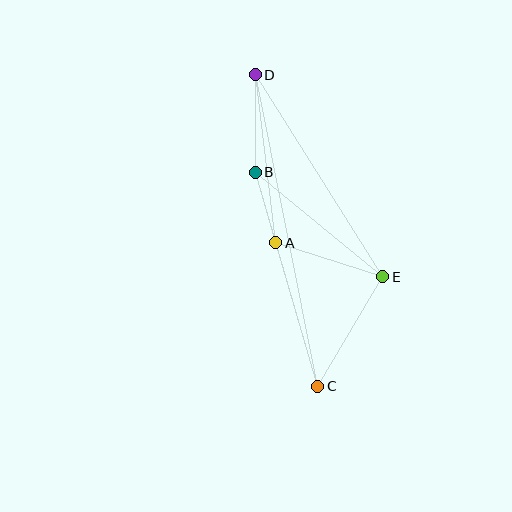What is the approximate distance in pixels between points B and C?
The distance between B and C is approximately 223 pixels.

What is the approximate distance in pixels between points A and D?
The distance between A and D is approximately 169 pixels.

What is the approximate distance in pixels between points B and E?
The distance between B and E is approximately 165 pixels.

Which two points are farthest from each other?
Points C and D are farthest from each other.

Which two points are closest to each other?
Points A and B are closest to each other.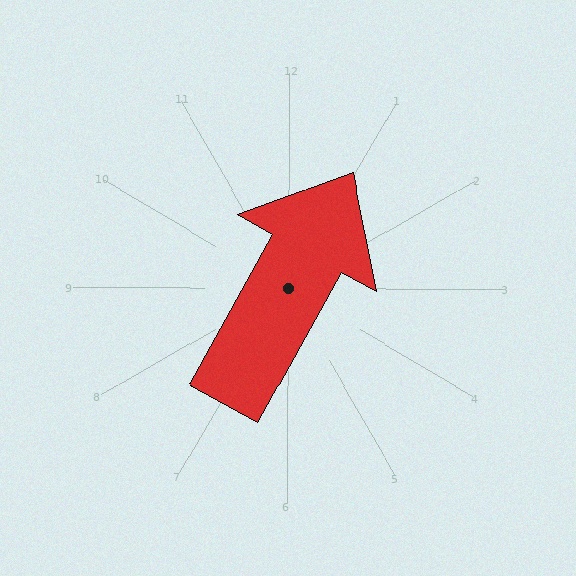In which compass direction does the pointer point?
Northeast.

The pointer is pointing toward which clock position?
Roughly 1 o'clock.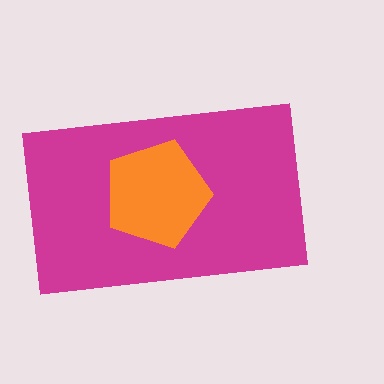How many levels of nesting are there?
2.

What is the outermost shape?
The magenta rectangle.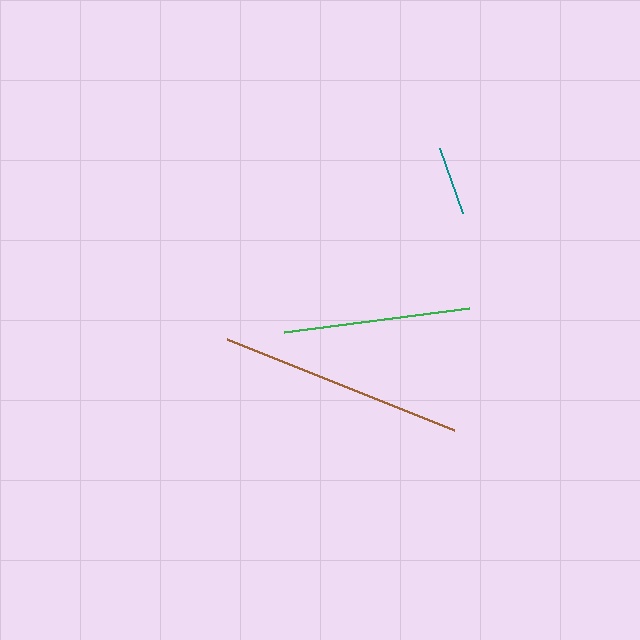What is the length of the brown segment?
The brown segment is approximately 245 pixels long.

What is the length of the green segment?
The green segment is approximately 186 pixels long.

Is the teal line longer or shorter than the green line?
The green line is longer than the teal line.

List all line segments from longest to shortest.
From longest to shortest: brown, green, teal.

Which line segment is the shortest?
The teal line is the shortest at approximately 69 pixels.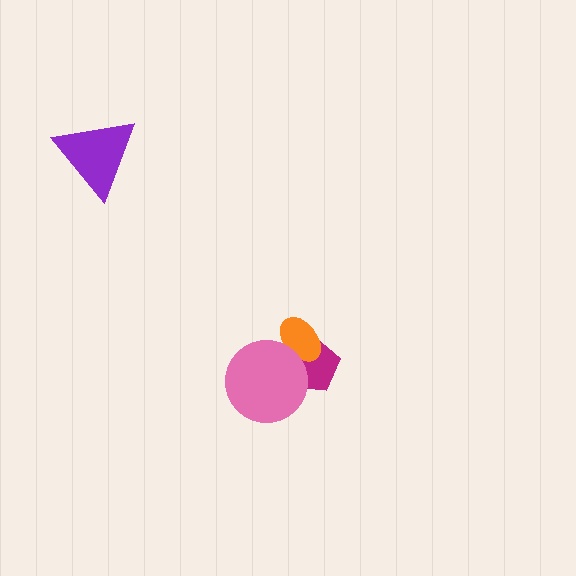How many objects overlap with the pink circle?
2 objects overlap with the pink circle.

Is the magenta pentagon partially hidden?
Yes, it is partially covered by another shape.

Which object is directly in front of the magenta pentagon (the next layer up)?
The orange ellipse is directly in front of the magenta pentagon.